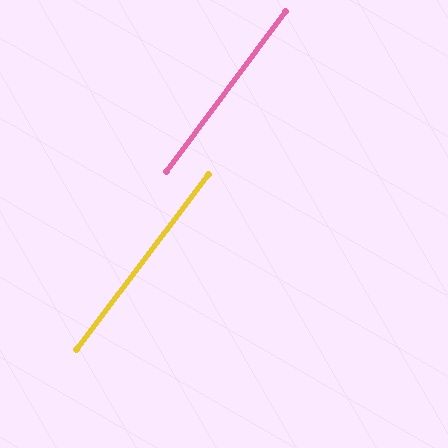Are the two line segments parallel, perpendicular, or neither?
Parallel — their directions differ by only 0.4°.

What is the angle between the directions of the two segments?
Approximately 0 degrees.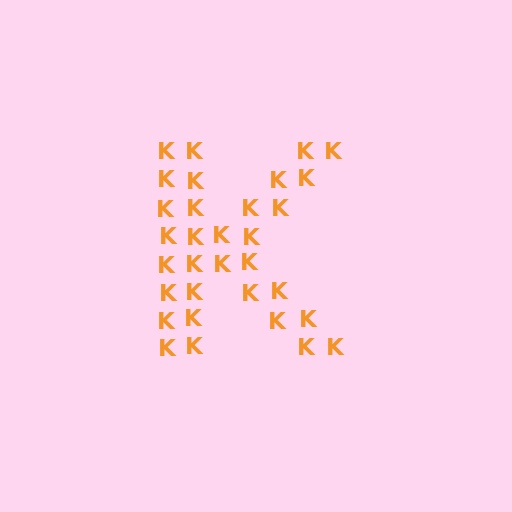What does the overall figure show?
The overall figure shows the letter K.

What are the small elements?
The small elements are letter K's.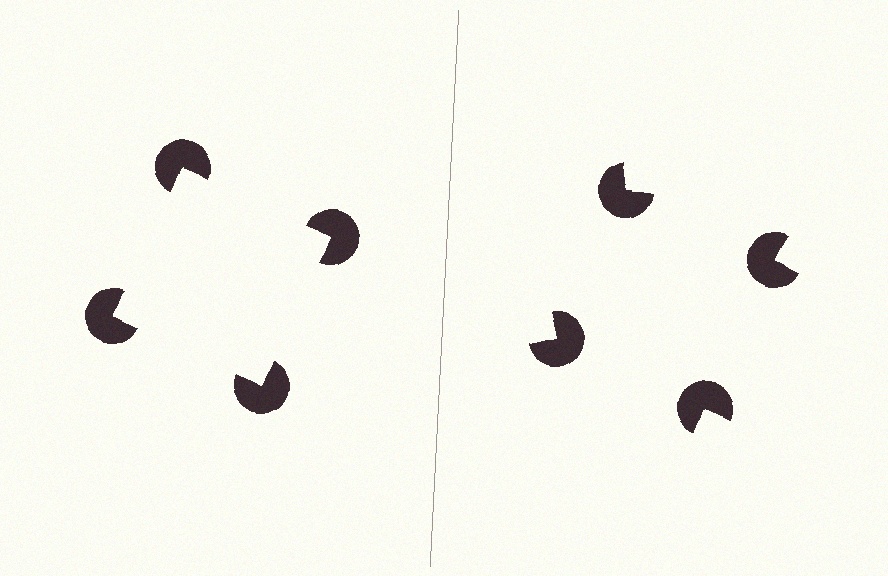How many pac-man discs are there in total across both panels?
8 — 4 on each side.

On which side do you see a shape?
An illusory square appears on the left side. On the right side the wedge cuts are rotated, so no coherent shape forms.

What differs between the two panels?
The pac-man discs are positioned identically on both sides; only the wedge orientations differ. On the left they align to a square; on the right they are misaligned.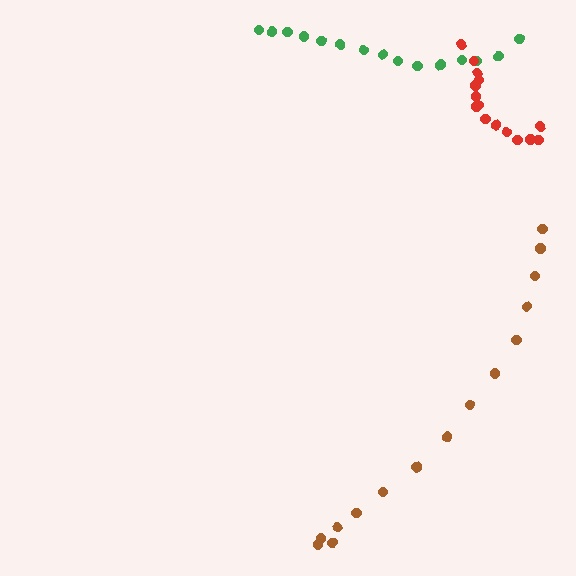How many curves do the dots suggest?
There are 3 distinct paths.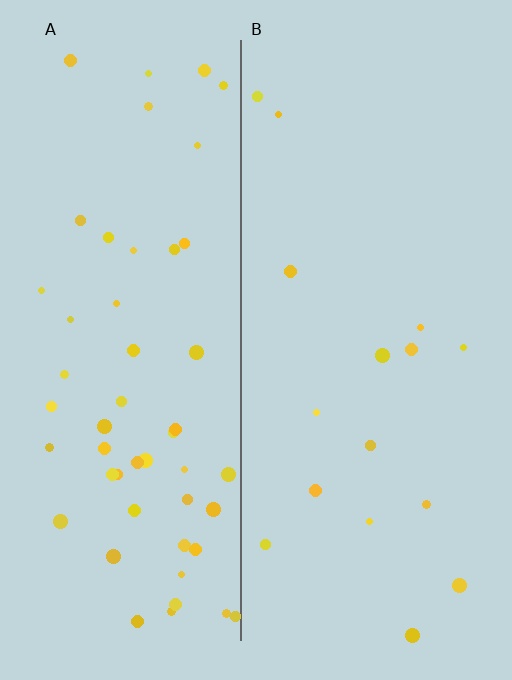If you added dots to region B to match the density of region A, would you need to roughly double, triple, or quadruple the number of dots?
Approximately triple.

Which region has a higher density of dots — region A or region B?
A (the left).